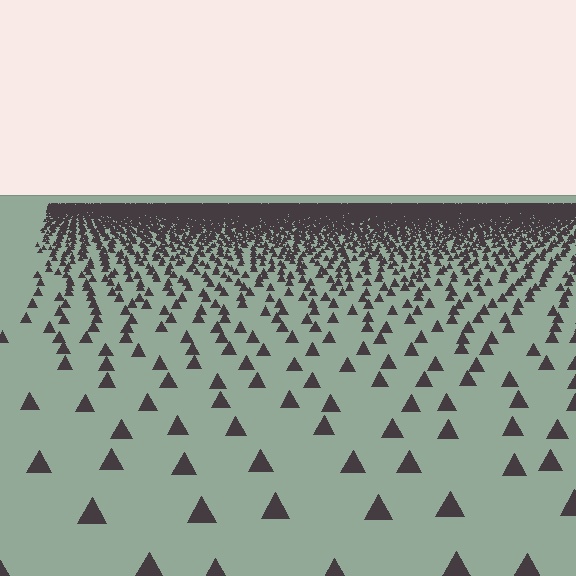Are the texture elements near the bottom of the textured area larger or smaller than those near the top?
Larger. Near the bottom, elements are closer to the viewer and appear at a bigger on-screen size.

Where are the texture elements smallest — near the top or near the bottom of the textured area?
Near the top.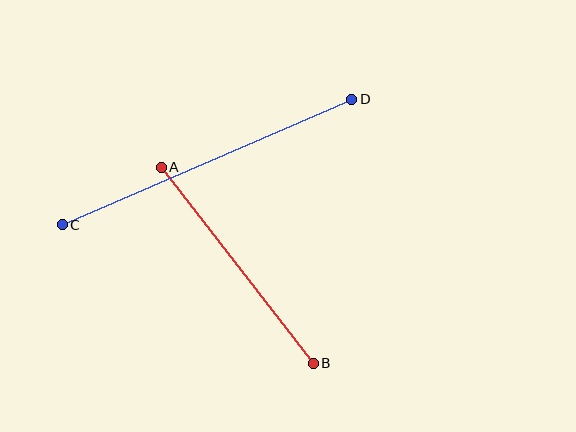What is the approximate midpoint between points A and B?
The midpoint is at approximately (237, 265) pixels.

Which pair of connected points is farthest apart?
Points C and D are farthest apart.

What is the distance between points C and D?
The distance is approximately 316 pixels.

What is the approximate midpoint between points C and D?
The midpoint is at approximately (207, 162) pixels.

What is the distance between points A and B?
The distance is approximately 248 pixels.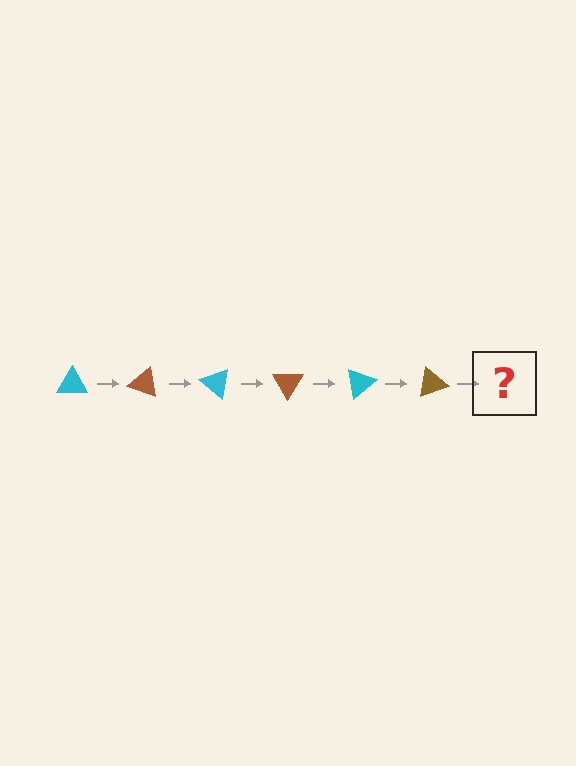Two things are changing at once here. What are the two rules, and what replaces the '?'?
The two rules are that it rotates 20 degrees each step and the color cycles through cyan and brown. The '?' should be a cyan triangle, rotated 120 degrees from the start.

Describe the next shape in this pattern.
It should be a cyan triangle, rotated 120 degrees from the start.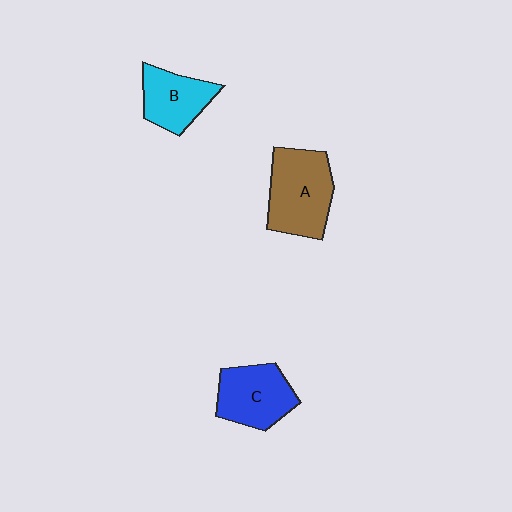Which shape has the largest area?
Shape A (brown).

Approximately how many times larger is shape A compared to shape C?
Approximately 1.2 times.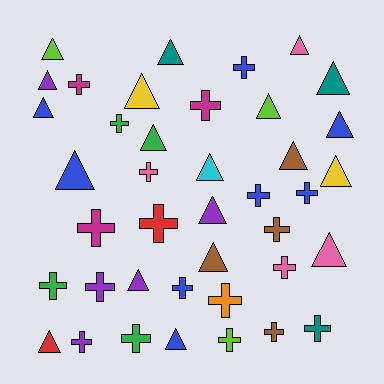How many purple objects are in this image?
There are 5 purple objects.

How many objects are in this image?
There are 40 objects.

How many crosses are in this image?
There are 20 crosses.